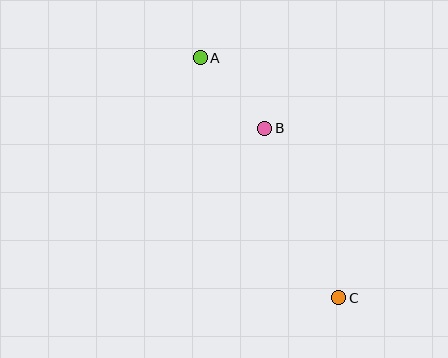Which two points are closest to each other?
Points A and B are closest to each other.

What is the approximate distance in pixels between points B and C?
The distance between B and C is approximately 185 pixels.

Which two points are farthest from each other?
Points A and C are farthest from each other.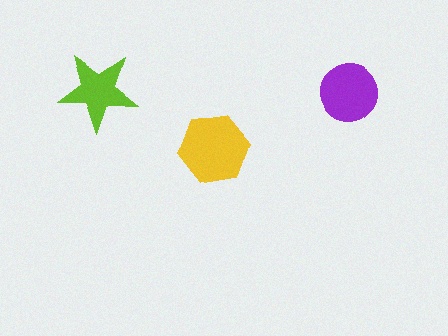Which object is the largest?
The yellow hexagon.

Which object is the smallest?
The lime star.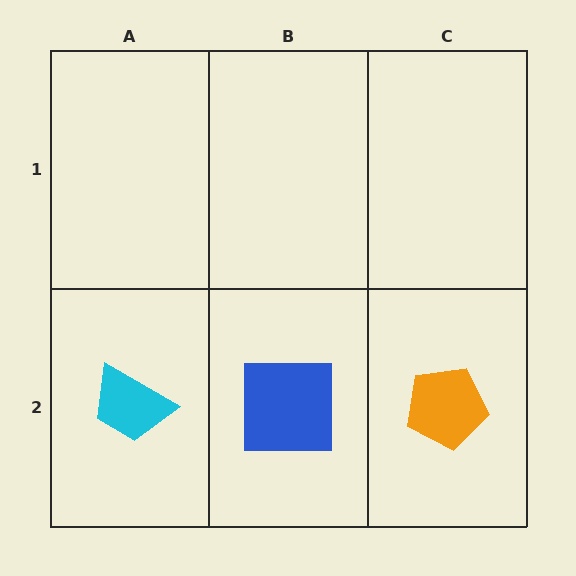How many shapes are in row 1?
0 shapes.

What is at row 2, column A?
A cyan trapezoid.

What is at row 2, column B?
A blue square.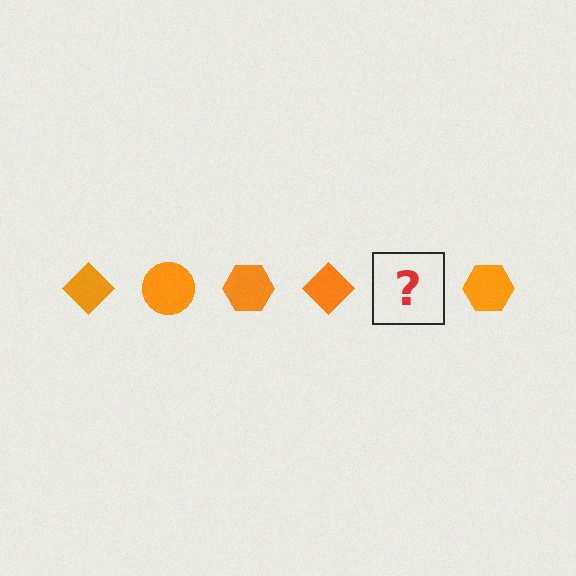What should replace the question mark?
The question mark should be replaced with an orange circle.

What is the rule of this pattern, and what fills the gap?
The rule is that the pattern cycles through diamond, circle, hexagon shapes in orange. The gap should be filled with an orange circle.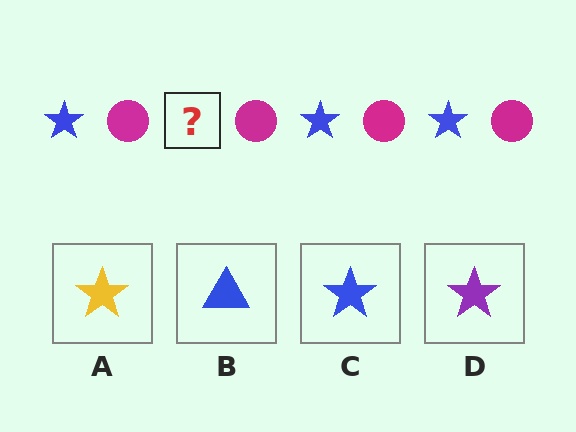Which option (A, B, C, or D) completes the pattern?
C.